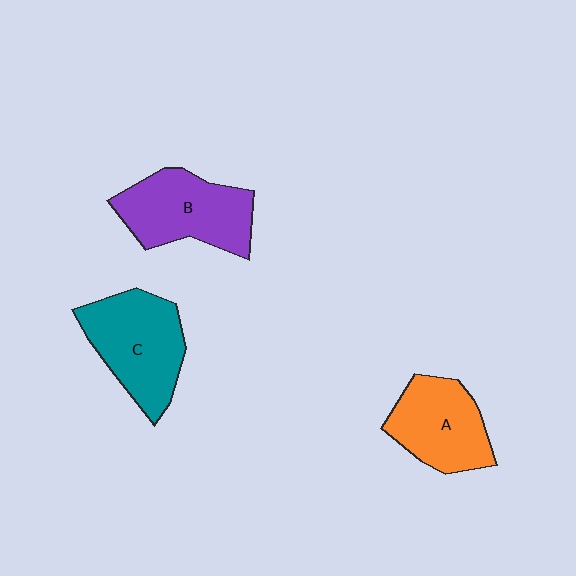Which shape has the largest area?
Shape C (teal).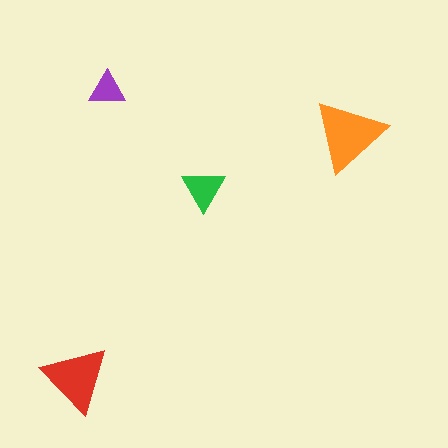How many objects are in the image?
There are 4 objects in the image.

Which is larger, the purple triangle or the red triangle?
The red one.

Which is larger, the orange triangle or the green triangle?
The orange one.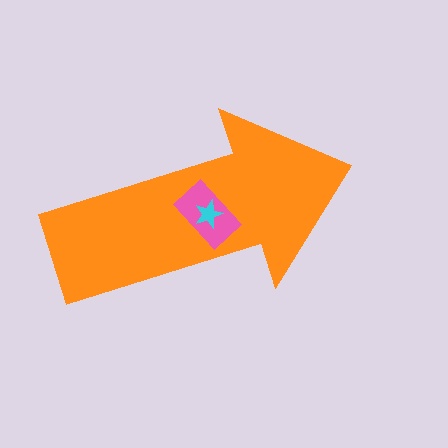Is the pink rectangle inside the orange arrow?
Yes.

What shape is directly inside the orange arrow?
The pink rectangle.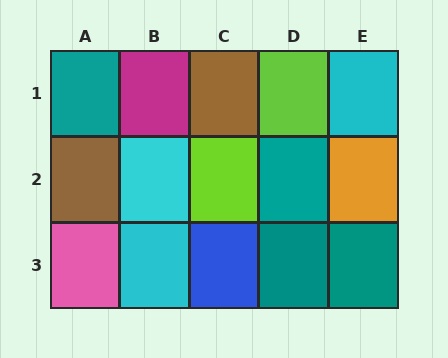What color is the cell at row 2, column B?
Cyan.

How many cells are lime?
2 cells are lime.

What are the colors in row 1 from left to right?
Teal, magenta, brown, lime, cyan.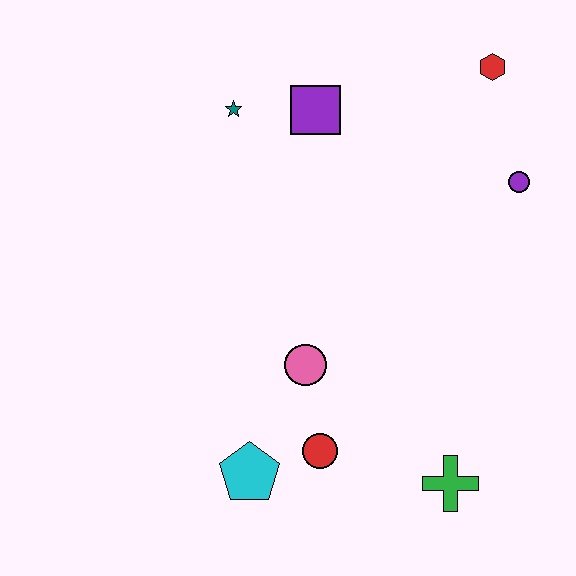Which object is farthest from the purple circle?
The cyan pentagon is farthest from the purple circle.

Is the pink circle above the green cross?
Yes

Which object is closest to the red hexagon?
The purple circle is closest to the red hexagon.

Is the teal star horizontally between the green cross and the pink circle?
No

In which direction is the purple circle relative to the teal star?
The purple circle is to the right of the teal star.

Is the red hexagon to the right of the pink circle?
Yes